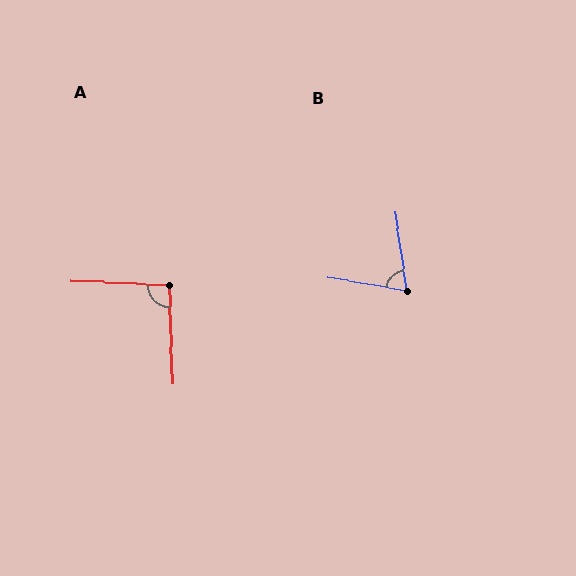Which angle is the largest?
A, at approximately 95 degrees.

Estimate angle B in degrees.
Approximately 72 degrees.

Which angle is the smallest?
B, at approximately 72 degrees.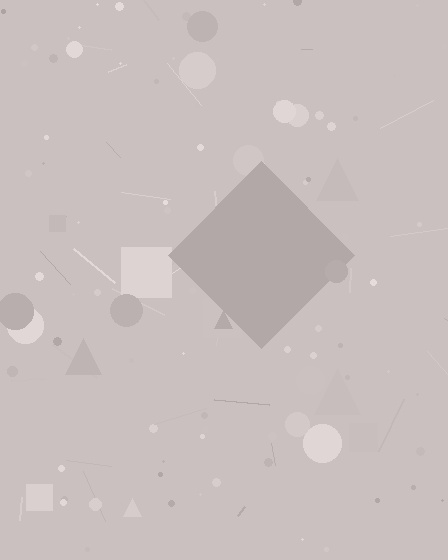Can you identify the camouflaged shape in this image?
The camouflaged shape is a diamond.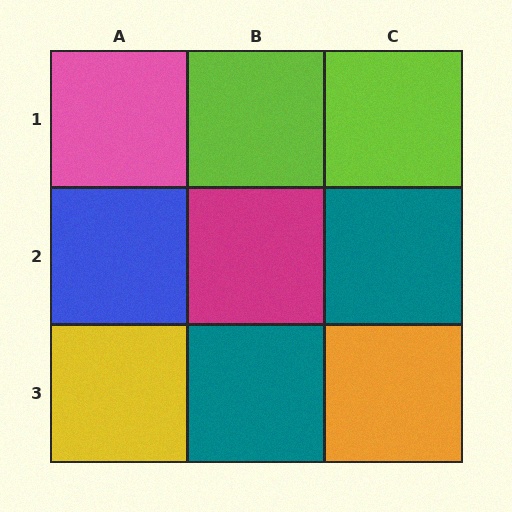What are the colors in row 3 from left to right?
Yellow, teal, orange.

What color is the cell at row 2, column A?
Blue.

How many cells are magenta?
1 cell is magenta.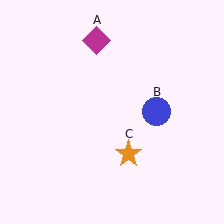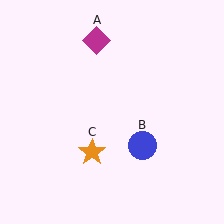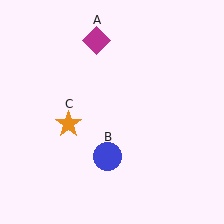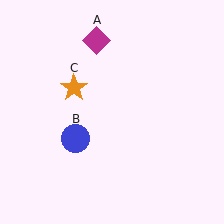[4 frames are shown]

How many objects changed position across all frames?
2 objects changed position: blue circle (object B), orange star (object C).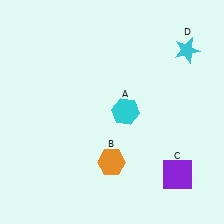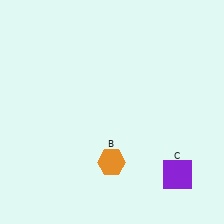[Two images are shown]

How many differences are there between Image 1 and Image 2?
There are 2 differences between the two images.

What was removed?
The cyan hexagon (A), the cyan star (D) were removed in Image 2.